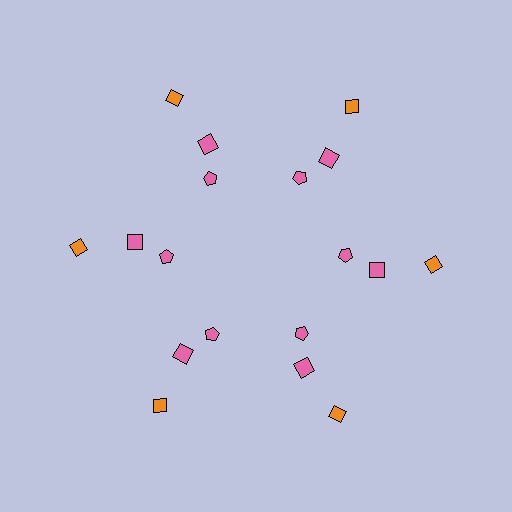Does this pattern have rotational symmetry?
Yes, this pattern has 6-fold rotational symmetry. It looks the same after rotating 60 degrees around the center.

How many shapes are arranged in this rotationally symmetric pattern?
There are 18 shapes, arranged in 6 groups of 3.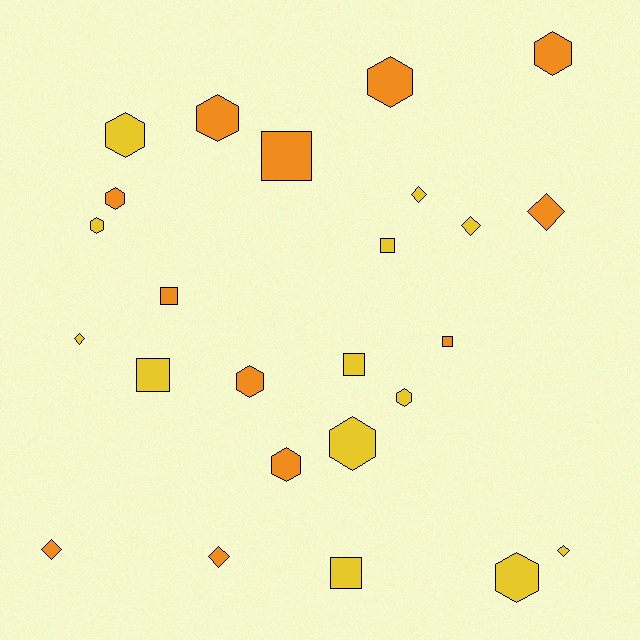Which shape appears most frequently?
Hexagon, with 11 objects.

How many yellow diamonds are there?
There are 4 yellow diamonds.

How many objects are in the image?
There are 25 objects.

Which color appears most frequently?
Yellow, with 13 objects.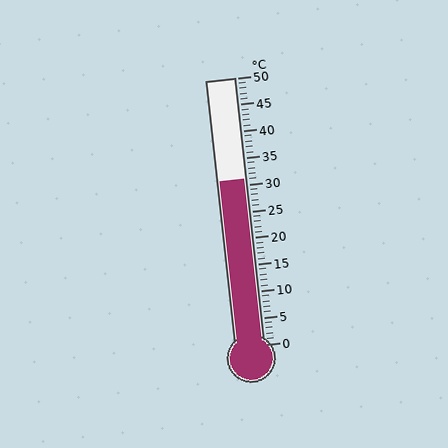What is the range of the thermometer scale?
The thermometer scale ranges from 0°C to 50°C.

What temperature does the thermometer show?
The thermometer shows approximately 31°C.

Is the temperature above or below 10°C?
The temperature is above 10°C.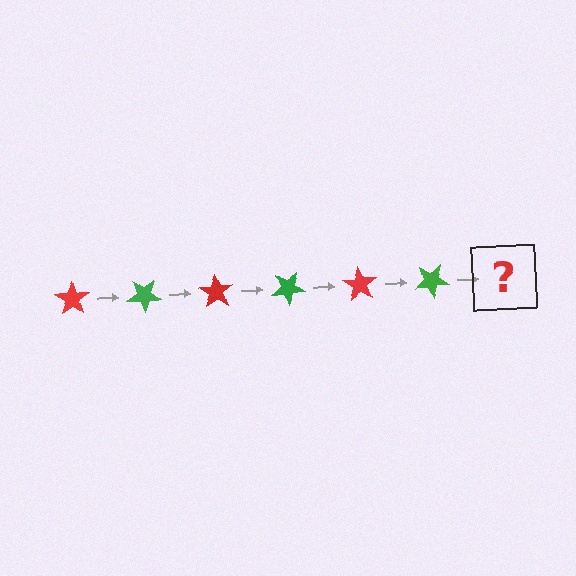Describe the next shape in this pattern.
It should be a red star, rotated 210 degrees from the start.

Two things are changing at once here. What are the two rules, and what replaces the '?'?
The two rules are that it rotates 35 degrees each step and the color cycles through red and green. The '?' should be a red star, rotated 210 degrees from the start.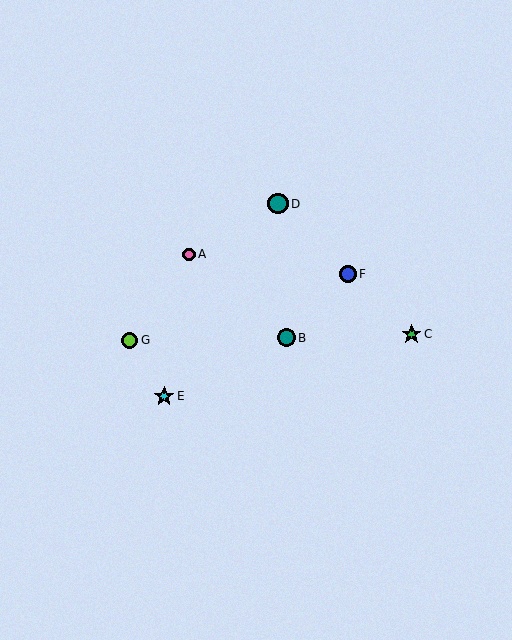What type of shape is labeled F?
Shape F is a blue circle.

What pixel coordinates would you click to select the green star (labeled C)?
Click at (412, 334) to select the green star C.